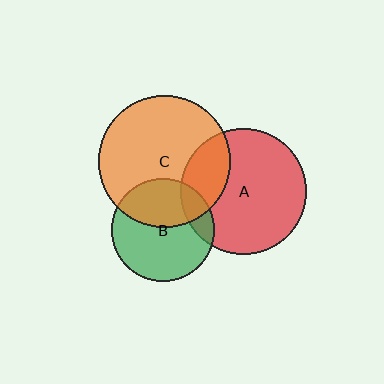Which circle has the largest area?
Circle C (orange).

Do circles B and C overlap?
Yes.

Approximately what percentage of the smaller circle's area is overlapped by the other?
Approximately 40%.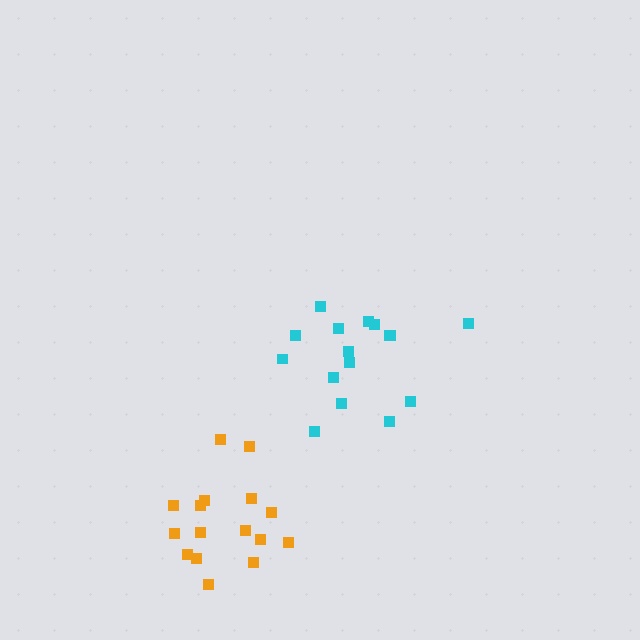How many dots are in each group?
Group 1: 16 dots, Group 2: 16 dots (32 total).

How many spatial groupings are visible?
There are 2 spatial groupings.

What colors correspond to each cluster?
The clusters are colored: orange, cyan.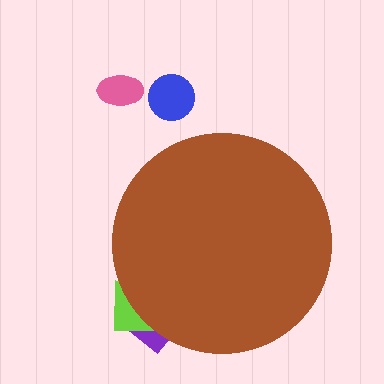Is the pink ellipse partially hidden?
No, the pink ellipse is fully visible.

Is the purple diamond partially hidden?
Yes, the purple diamond is partially hidden behind the brown circle.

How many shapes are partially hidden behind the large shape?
2 shapes are partially hidden.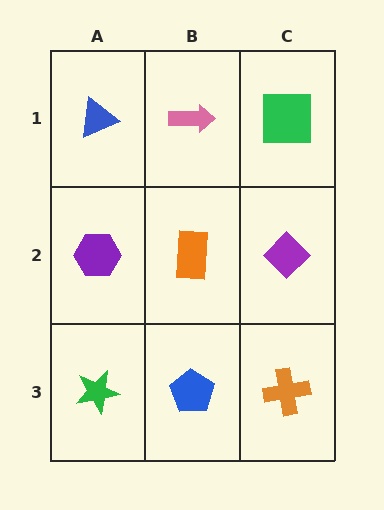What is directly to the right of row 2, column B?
A purple diamond.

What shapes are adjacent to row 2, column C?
A green square (row 1, column C), an orange cross (row 3, column C), an orange rectangle (row 2, column B).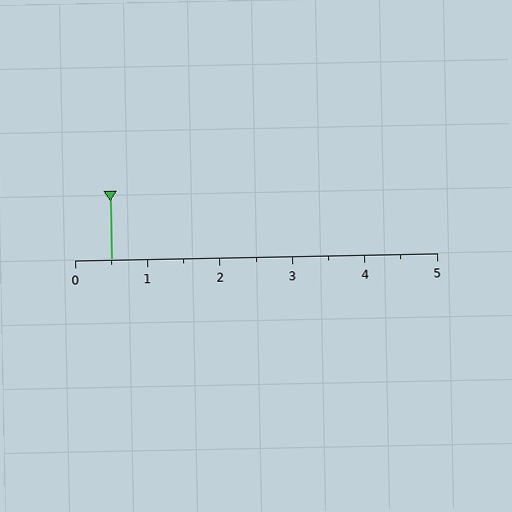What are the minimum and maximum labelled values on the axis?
The axis runs from 0 to 5.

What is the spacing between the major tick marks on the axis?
The major ticks are spaced 1 apart.